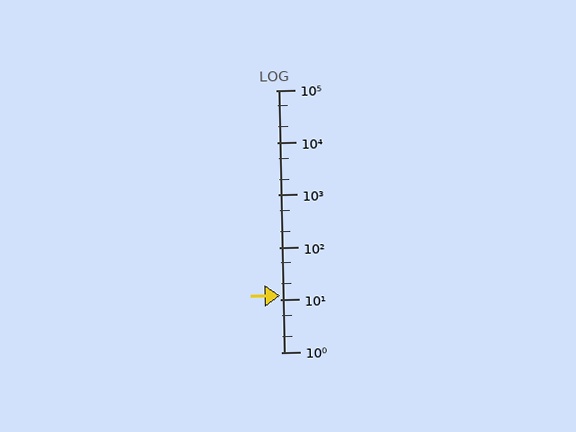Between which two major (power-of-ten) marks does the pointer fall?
The pointer is between 10 and 100.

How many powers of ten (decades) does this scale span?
The scale spans 5 decades, from 1 to 100000.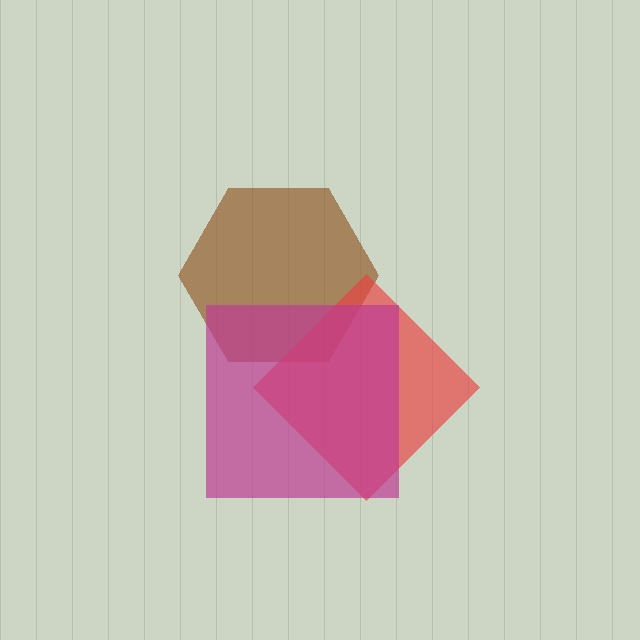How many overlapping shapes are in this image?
There are 3 overlapping shapes in the image.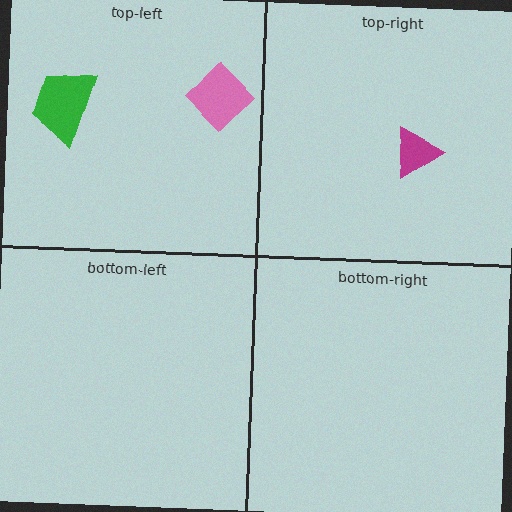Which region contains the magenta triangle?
The top-right region.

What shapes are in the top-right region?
The magenta triangle.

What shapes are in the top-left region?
The green trapezoid, the pink diamond.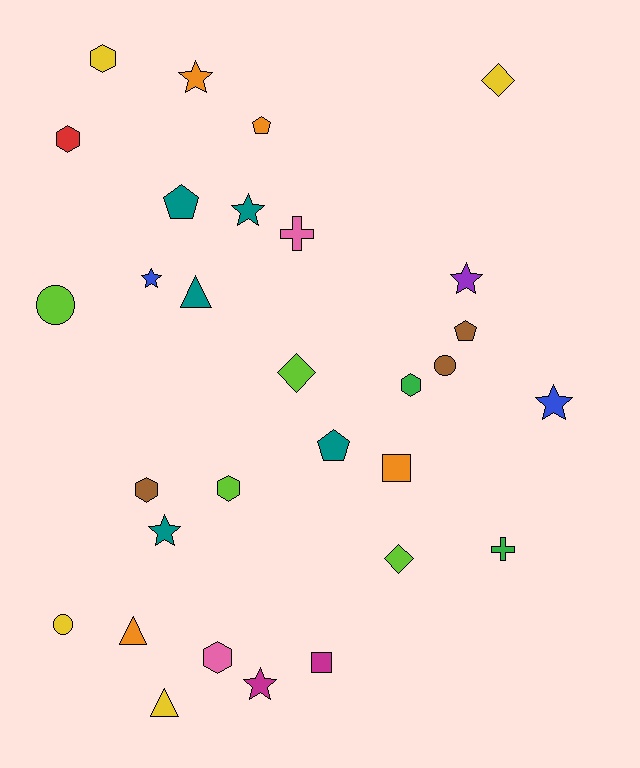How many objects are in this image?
There are 30 objects.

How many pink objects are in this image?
There are 2 pink objects.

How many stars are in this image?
There are 7 stars.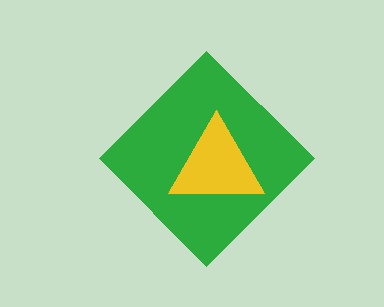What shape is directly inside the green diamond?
The yellow triangle.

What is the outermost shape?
The green diamond.